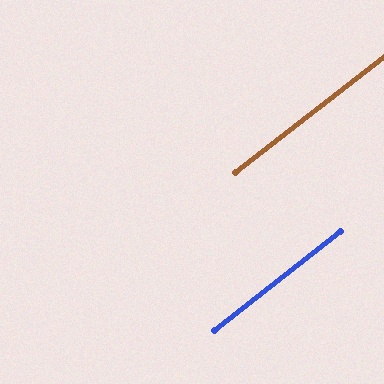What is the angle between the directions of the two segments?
Approximately 0 degrees.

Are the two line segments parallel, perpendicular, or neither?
Parallel — their directions differ by only 0.3°.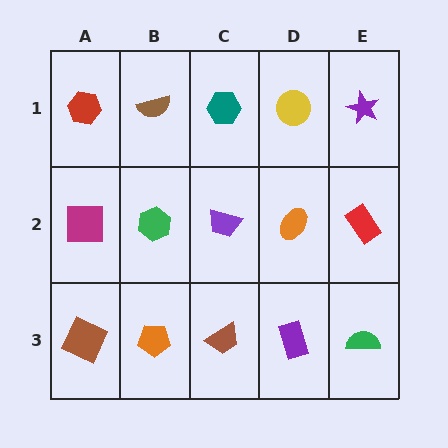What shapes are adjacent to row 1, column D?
An orange ellipse (row 2, column D), a teal hexagon (row 1, column C), a purple star (row 1, column E).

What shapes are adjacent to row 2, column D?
A yellow circle (row 1, column D), a purple rectangle (row 3, column D), a purple trapezoid (row 2, column C), a red rectangle (row 2, column E).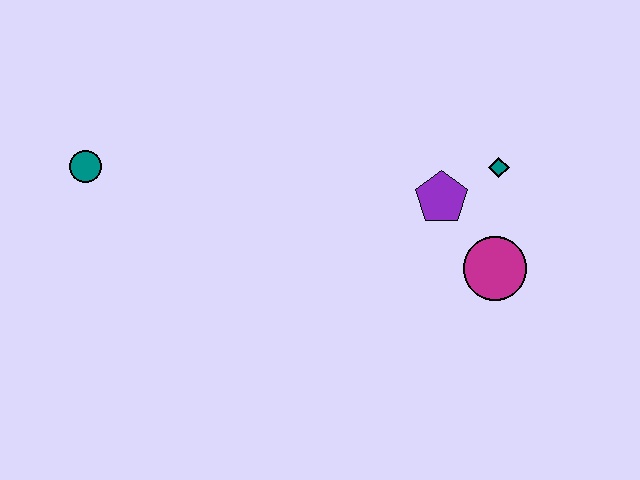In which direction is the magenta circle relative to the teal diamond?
The magenta circle is below the teal diamond.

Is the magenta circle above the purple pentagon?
No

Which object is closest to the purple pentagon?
The teal diamond is closest to the purple pentagon.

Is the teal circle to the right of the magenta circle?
No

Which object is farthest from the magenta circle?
The teal circle is farthest from the magenta circle.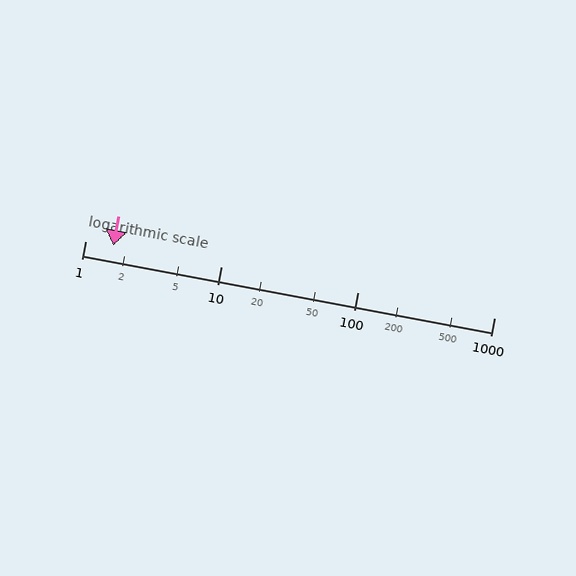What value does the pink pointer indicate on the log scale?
The pointer indicates approximately 1.6.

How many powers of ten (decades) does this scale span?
The scale spans 3 decades, from 1 to 1000.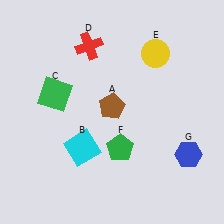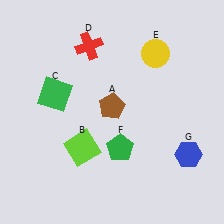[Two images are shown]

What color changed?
The square (B) changed from cyan in Image 1 to lime in Image 2.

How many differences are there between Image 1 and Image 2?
There is 1 difference between the two images.